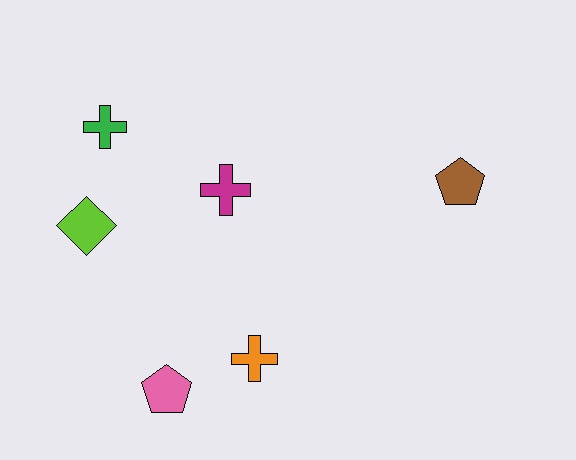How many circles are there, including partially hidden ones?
There are no circles.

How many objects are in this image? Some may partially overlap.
There are 6 objects.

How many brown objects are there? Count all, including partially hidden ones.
There is 1 brown object.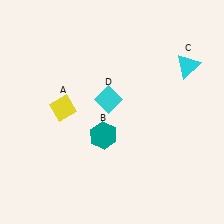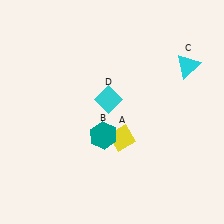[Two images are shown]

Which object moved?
The yellow diamond (A) moved right.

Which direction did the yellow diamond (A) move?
The yellow diamond (A) moved right.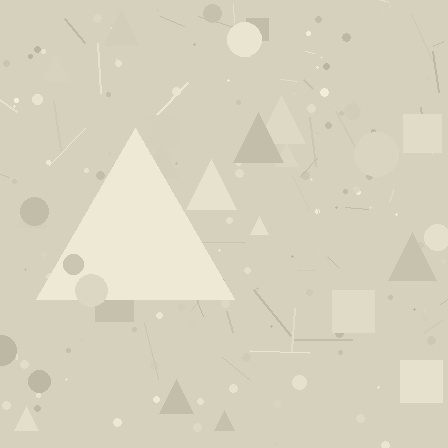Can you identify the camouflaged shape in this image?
The camouflaged shape is a triangle.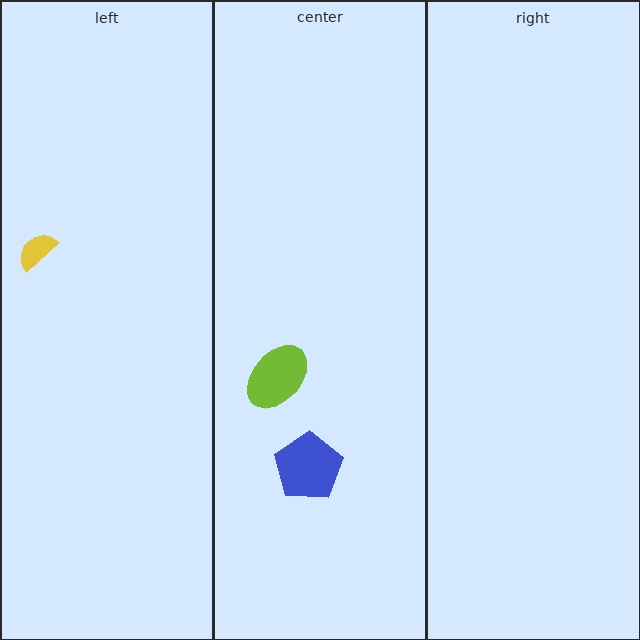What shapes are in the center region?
The lime ellipse, the blue pentagon.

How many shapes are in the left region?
1.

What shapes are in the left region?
The yellow semicircle.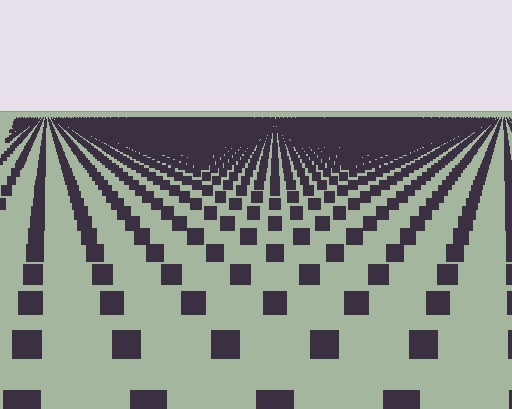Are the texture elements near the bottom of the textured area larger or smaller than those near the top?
Larger. Near the bottom, elements are closer to the viewer and appear at a bigger on-screen size.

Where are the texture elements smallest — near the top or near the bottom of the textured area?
Near the top.